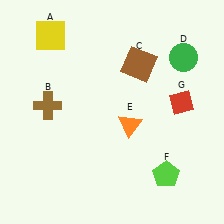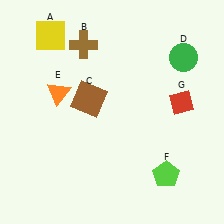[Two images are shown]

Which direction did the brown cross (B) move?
The brown cross (B) moved up.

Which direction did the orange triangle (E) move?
The orange triangle (E) moved left.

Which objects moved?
The objects that moved are: the brown cross (B), the brown square (C), the orange triangle (E).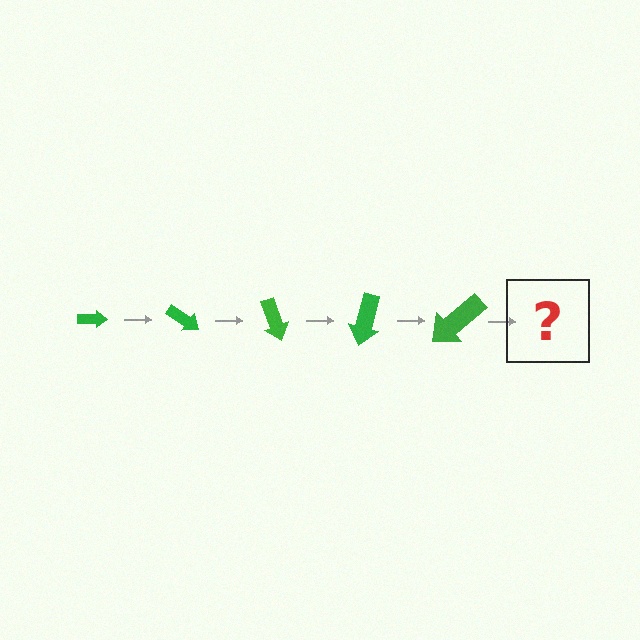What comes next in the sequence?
The next element should be an arrow, larger than the previous one and rotated 175 degrees from the start.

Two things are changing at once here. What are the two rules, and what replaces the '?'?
The two rules are that the arrow grows larger each step and it rotates 35 degrees each step. The '?' should be an arrow, larger than the previous one and rotated 175 degrees from the start.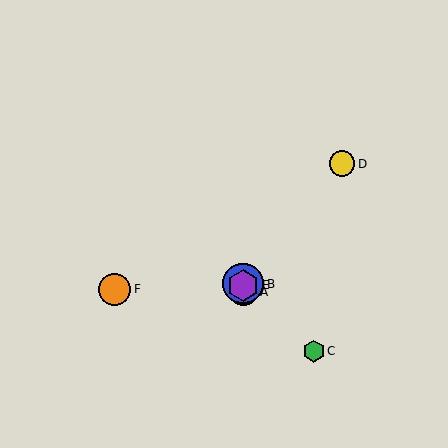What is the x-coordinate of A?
Object A is at x≈243.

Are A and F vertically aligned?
No, A is at x≈243 and F is at x≈115.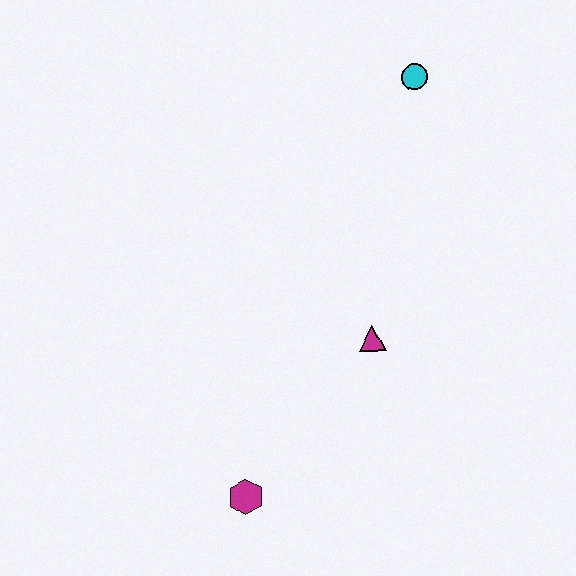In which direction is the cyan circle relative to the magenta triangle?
The cyan circle is above the magenta triangle.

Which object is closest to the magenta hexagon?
The magenta triangle is closest to the magenta hexagon.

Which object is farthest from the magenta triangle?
The cyan circle is farthest from the magenta triangle.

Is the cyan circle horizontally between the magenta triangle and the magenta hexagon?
No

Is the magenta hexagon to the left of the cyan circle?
Yes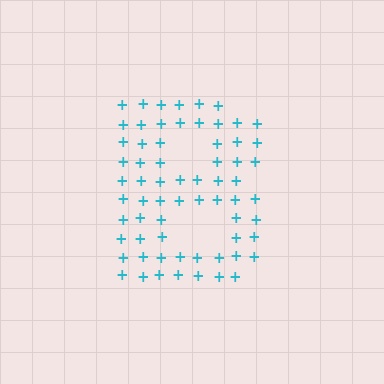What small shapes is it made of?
It is made of small plus signs.